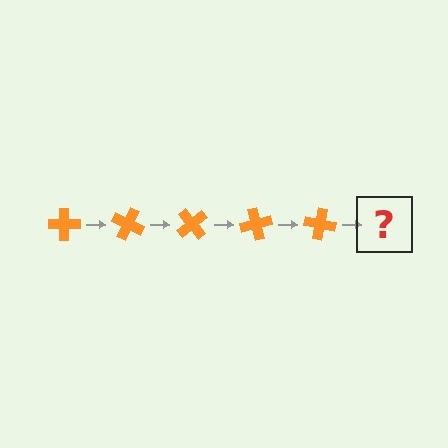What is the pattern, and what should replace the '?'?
The pattern is that the cross rotates 25 degrees each step. The '?' should be an orange cross rotated 125 degrees.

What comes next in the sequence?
The next element should be an orange cross rotated 125 degrees.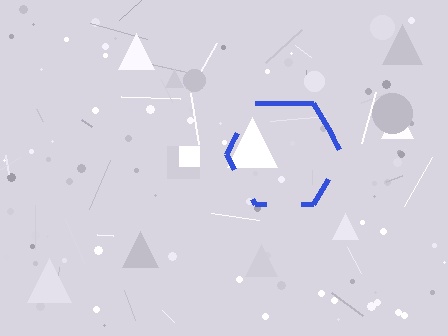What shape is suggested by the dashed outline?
The dashed outline suggests a hexagon.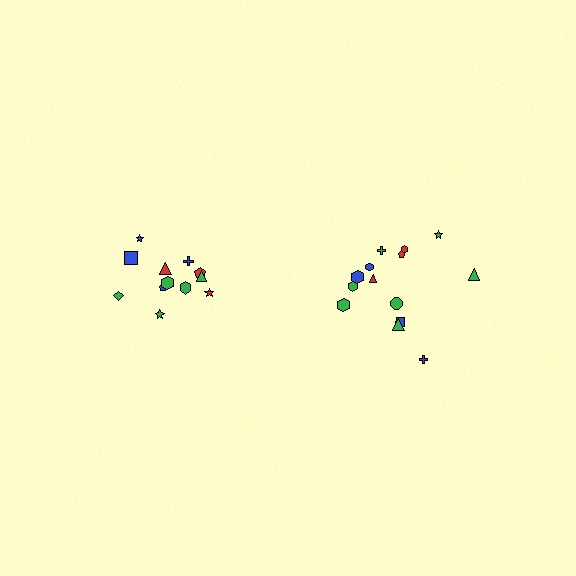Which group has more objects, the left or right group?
The right group.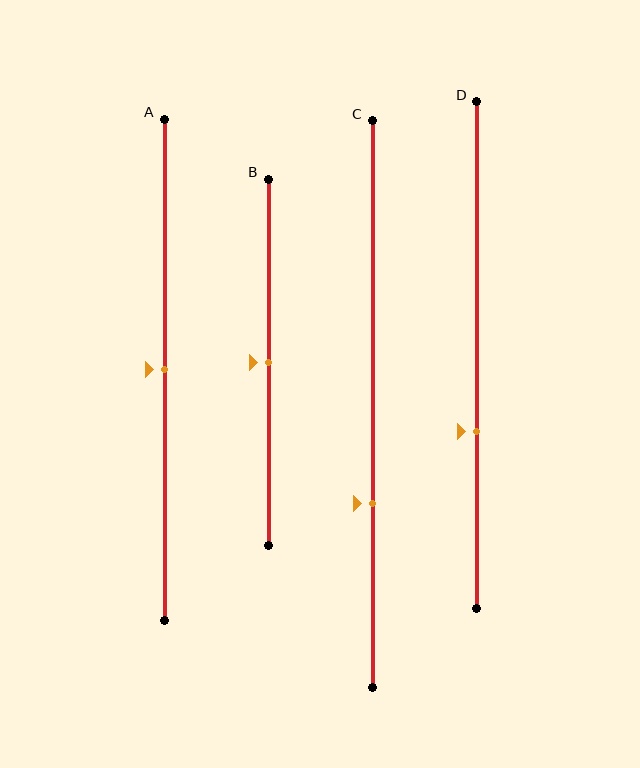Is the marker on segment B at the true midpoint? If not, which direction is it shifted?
Yes, the marker on segment B is at the true midpoint.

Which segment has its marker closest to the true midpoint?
Segment A has its marker closest to the true midpoint.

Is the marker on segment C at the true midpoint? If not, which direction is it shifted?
No, the marker on segment C is shifted downward by about 18% of the segment length.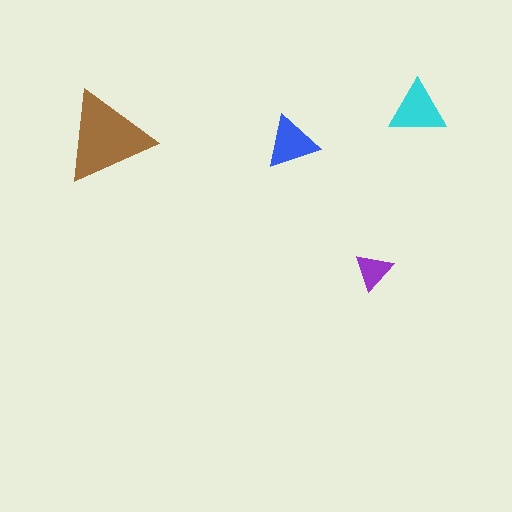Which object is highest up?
The cyan triangle is topmost.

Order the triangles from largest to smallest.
the brown one, the cyan one, the blue one, the purple one.